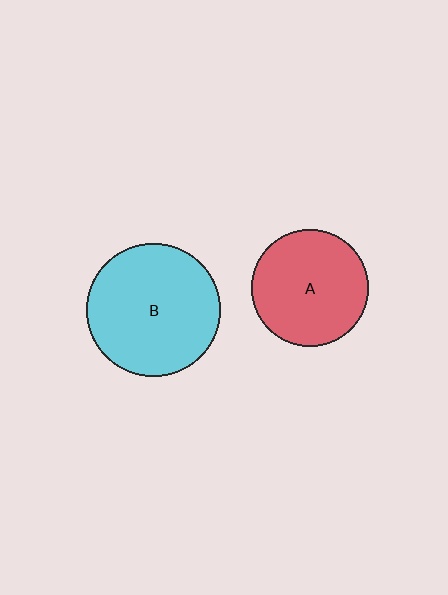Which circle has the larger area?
Circle B (cyan).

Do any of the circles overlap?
No, none of the circles overlap.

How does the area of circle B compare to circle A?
Approximately 1.3 times.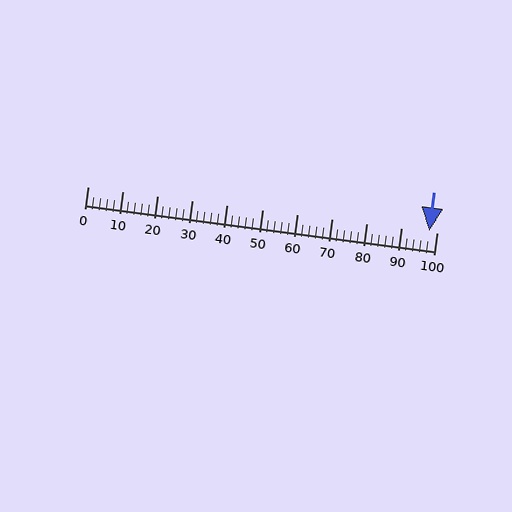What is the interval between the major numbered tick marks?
The major tick marks are spaced 10 units apart.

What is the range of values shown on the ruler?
The ruler shows values from 0 to 100.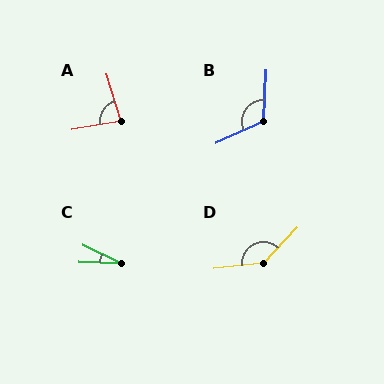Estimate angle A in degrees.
Approximately 83 degrees.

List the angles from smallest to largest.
C (24°), A (83°), B (116°), D (140°).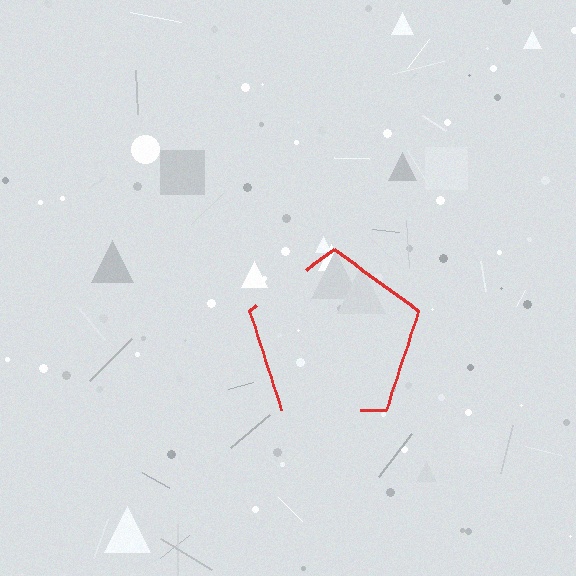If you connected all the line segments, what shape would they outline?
They would outline a pentagon.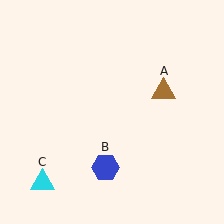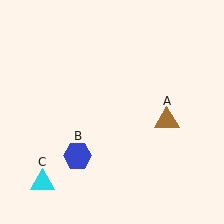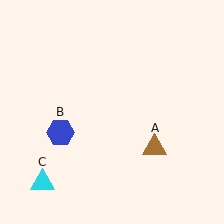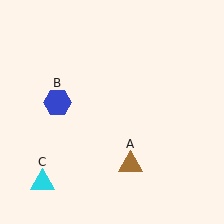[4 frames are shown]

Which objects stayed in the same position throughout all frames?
Cyan triangle (object C) remained stationary.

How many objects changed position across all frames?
2 objects changed position: brown triangle (object A), blue hexagon (object B).